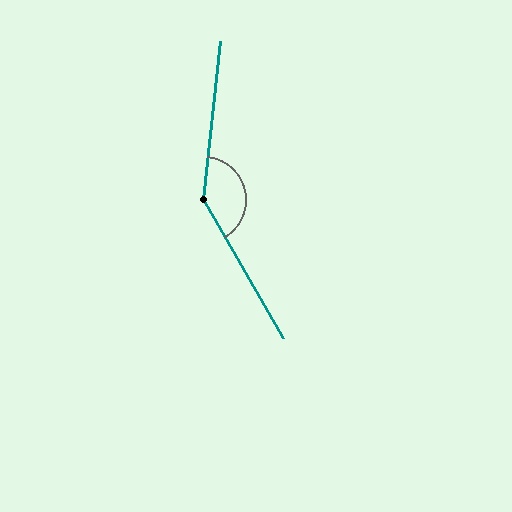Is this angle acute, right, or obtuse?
It is obtuse.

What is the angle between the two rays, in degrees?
Approximately 144 degrees.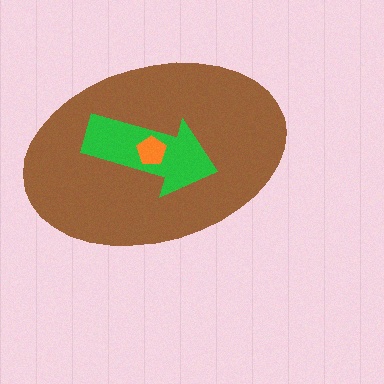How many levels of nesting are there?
3.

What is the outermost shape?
The brown ellipse.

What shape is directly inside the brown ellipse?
The green arrow.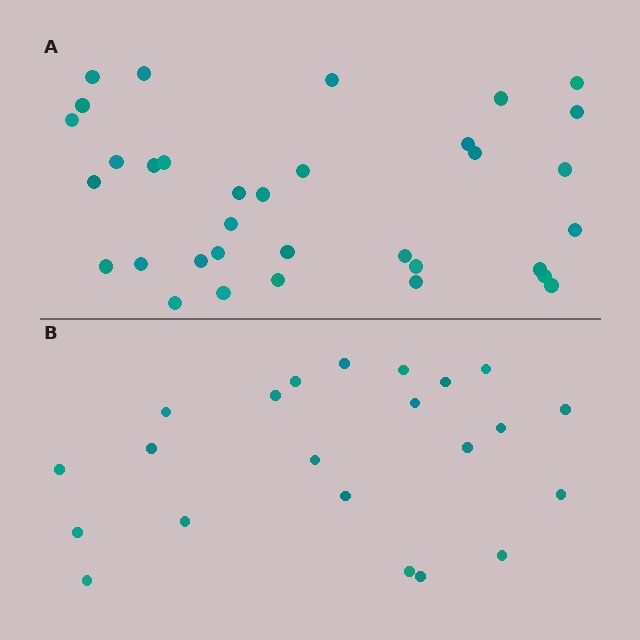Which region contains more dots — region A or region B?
Region A (the top region) has more dots.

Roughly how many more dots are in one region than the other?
Region A has roughly 12 or so more dots than region B.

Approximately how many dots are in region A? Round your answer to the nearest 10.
About 30 dots. (The exact count is 34, which rounds to 30.)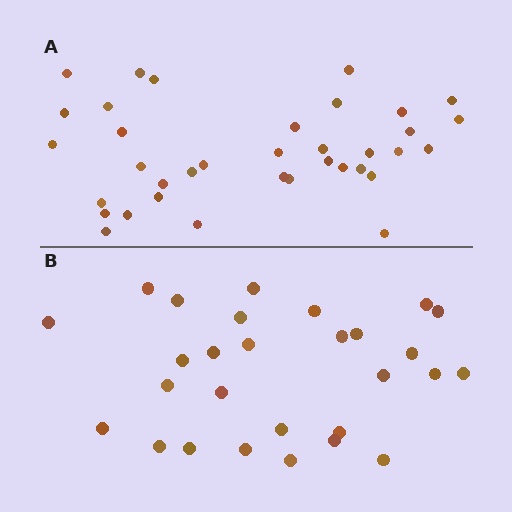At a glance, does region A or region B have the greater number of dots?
Region A (the top region) has more dots.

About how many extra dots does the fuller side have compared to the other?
Region A has roughly 8 or so more dots than region B.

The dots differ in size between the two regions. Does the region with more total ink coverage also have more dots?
No. Region B has more total ink coverage because its dots are larger, but region A actually contains more individual dots. Total area can be misleading — the number of items is what matters here.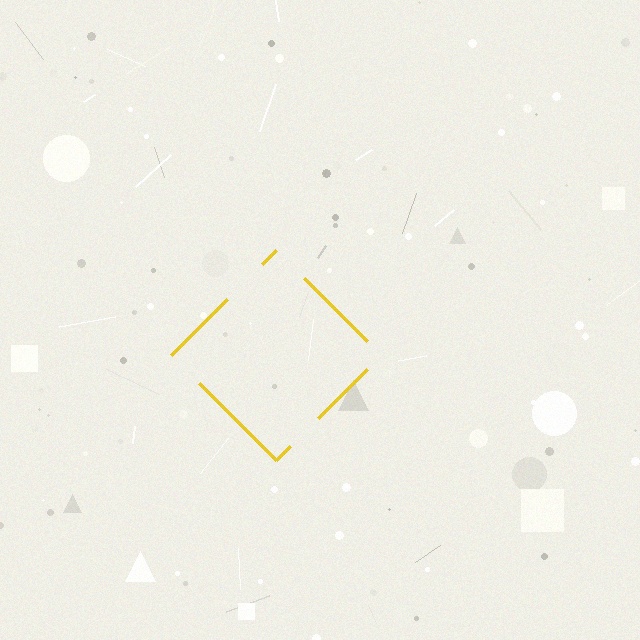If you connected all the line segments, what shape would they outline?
They would outline a diamond.